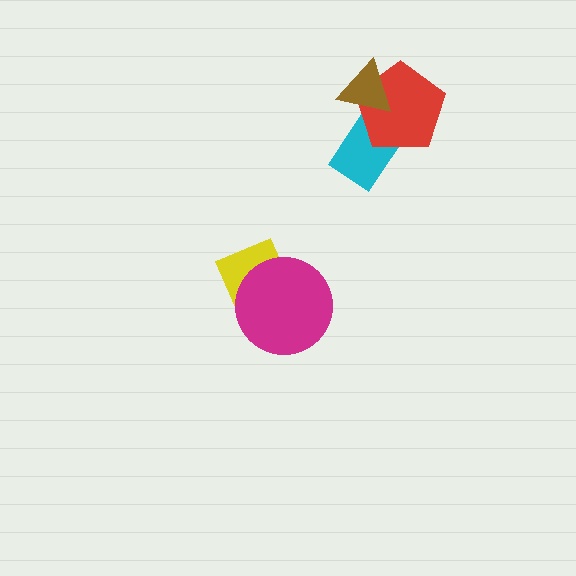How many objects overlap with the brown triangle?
2 objects overlap with the brown triangle.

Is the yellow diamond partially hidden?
Yes, it is partially covered by another shape.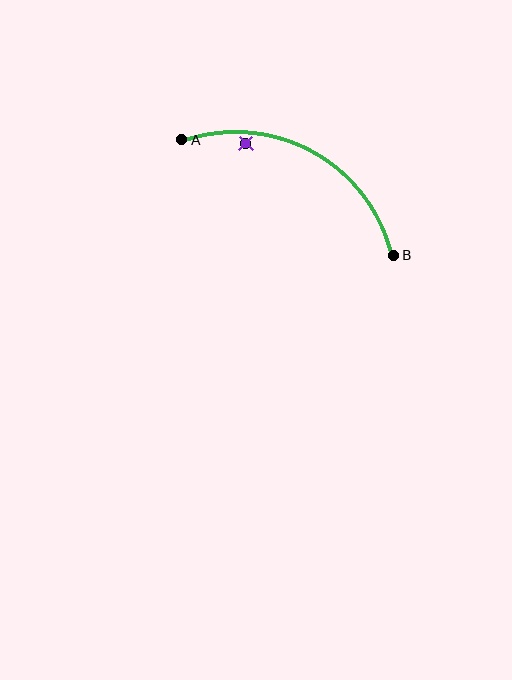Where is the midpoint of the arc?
The arc midpoint is the point on the curve farthest from the straight line joining A and B. It sits above that line.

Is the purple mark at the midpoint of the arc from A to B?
No — the purple mark does not lie on the arc at all. It sits slightly inside the curve.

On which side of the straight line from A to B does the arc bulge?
The arc bulges above the straight line connecting A and B.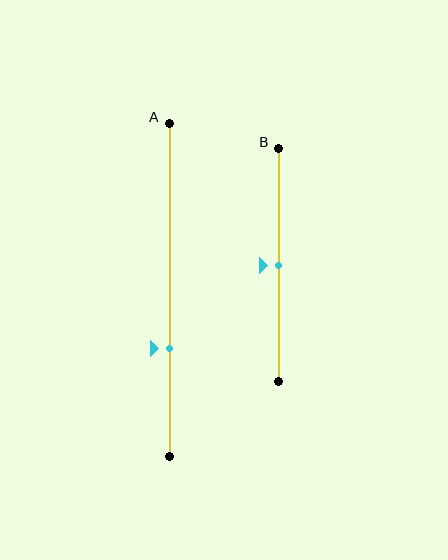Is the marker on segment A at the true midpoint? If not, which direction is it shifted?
No, the marker on segment A is shifted downward by about 18% of the segment length.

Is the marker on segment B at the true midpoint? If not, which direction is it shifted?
Yes, the marker on segment B is at the true midpoint.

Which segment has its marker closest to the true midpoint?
Segment B has its marker closest to the true midpoint.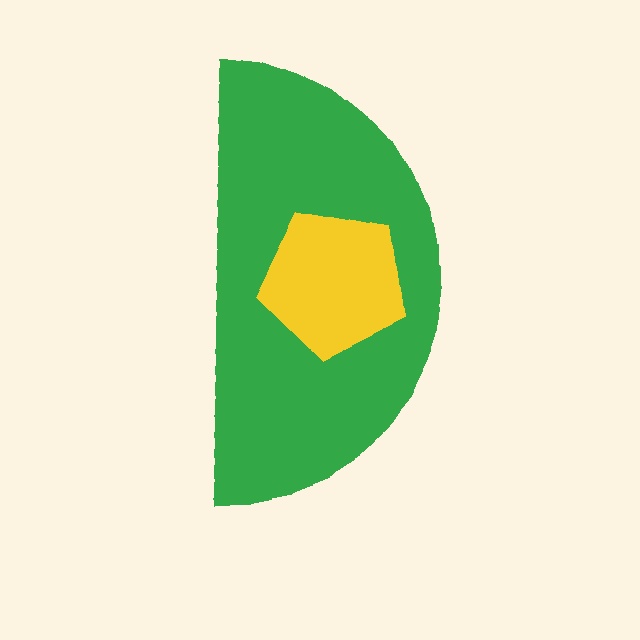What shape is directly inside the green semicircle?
The yellow pentagon.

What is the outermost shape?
The green semicircle.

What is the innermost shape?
The yellow pentagon.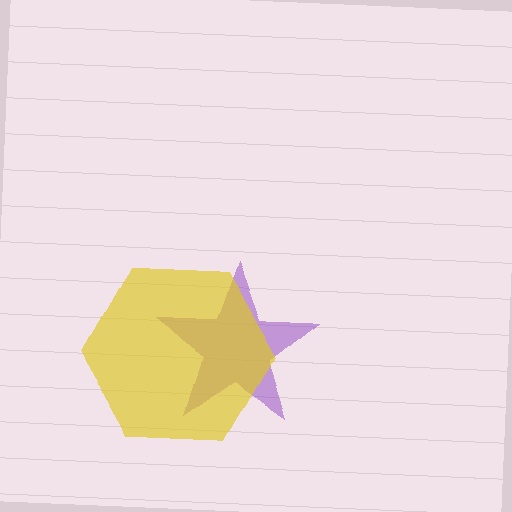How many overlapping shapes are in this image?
There are 2 overlapping shapes in the image.